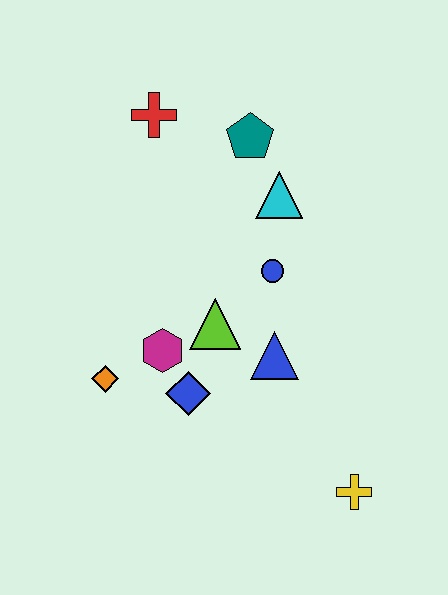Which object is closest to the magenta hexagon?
The blue diamond is closest to the magenta hexagon.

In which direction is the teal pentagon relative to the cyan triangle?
The teal pentagon is above the cyan triangle.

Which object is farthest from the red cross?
The yellow cross is farthest from the red cross.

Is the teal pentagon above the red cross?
No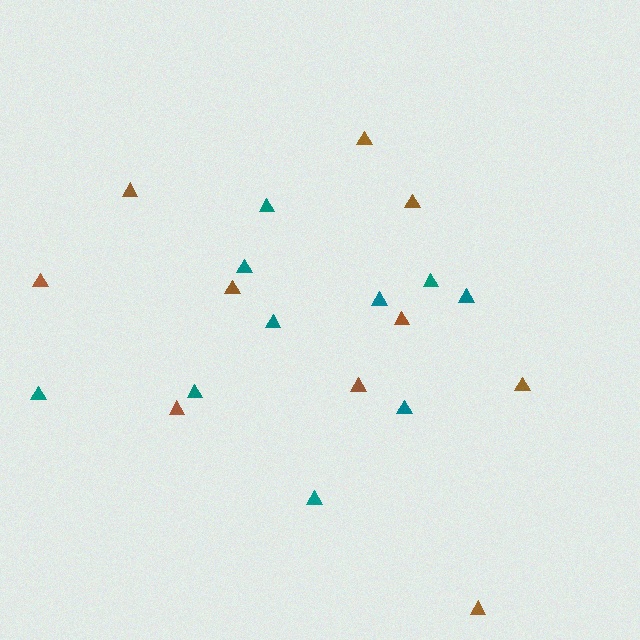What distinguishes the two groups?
There are 2 groups: one group of teal triangles (10) and one group of brown triangles (10).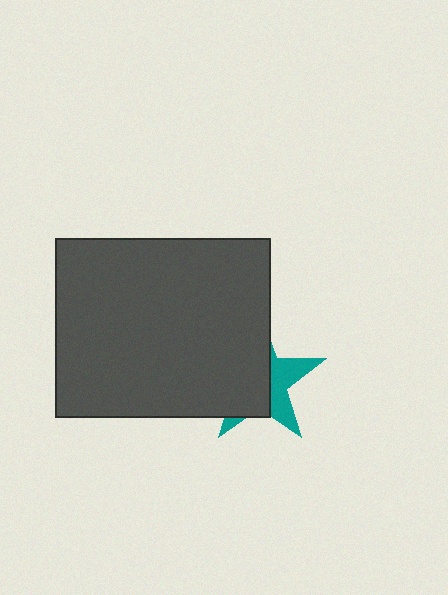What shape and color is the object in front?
The object in front is a dark gray rectangle.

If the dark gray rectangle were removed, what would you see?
You would see the complete teal star.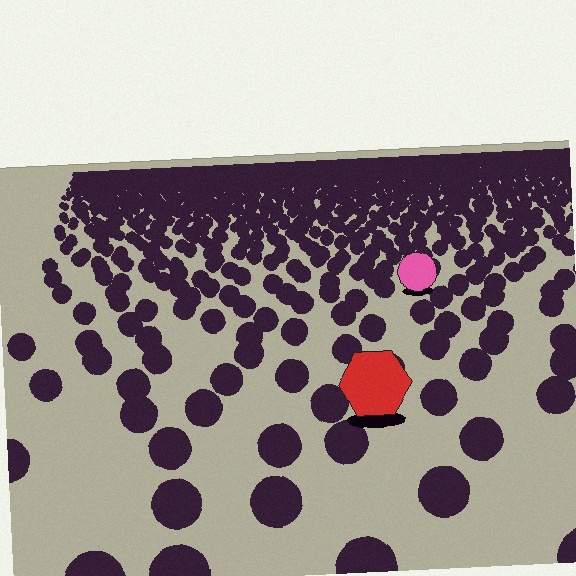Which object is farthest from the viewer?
The pink circle is farthest from the viewer. It appears smaller and the ground texture around it is denser.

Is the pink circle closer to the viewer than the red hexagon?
No. The red hexagon is closer — you can tell from the texture gradient: the ground texture is coarser near it.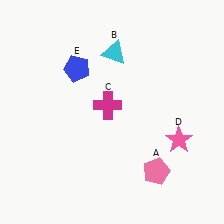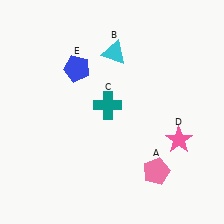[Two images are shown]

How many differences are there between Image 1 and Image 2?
There is 1 difference between the two images.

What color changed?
The cross (C) changed from magenta in Image 1 to teal in Image 2.